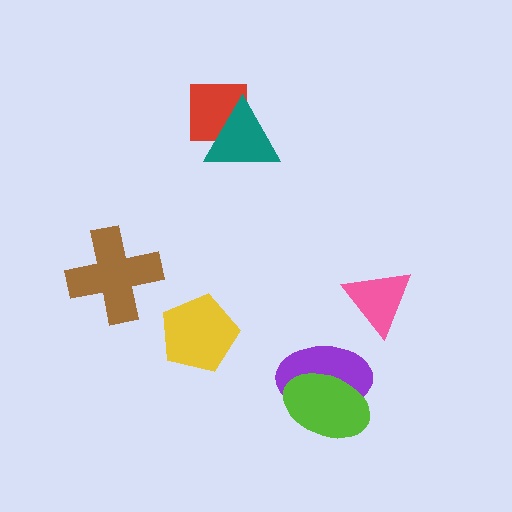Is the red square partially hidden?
Yes, it is partially covered by another shape.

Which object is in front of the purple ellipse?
The lime ellipse is in front of the purple ellipse.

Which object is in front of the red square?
The teal triangle is in front of the red square.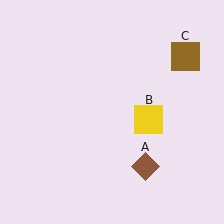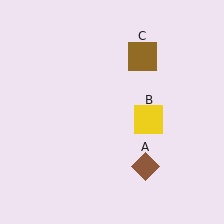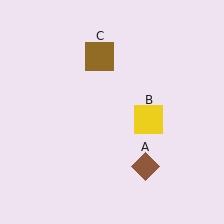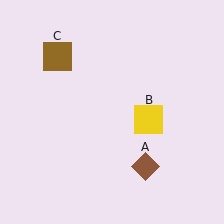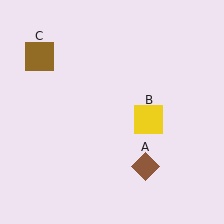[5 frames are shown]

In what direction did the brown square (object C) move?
The brown square (object C) moved left.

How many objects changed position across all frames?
1 object changed position: brown square (object C).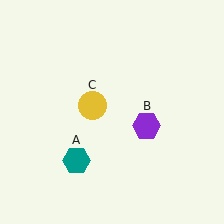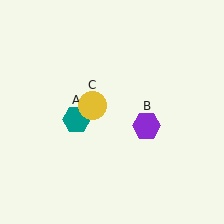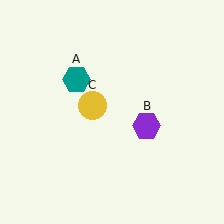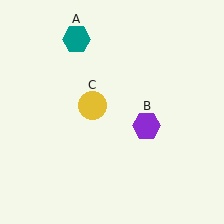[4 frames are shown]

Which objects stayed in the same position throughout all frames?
Purple hexagon (object B) and yellow circle (object C) remained stationary.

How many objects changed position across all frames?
1 object changed position: teal hexagon (object A).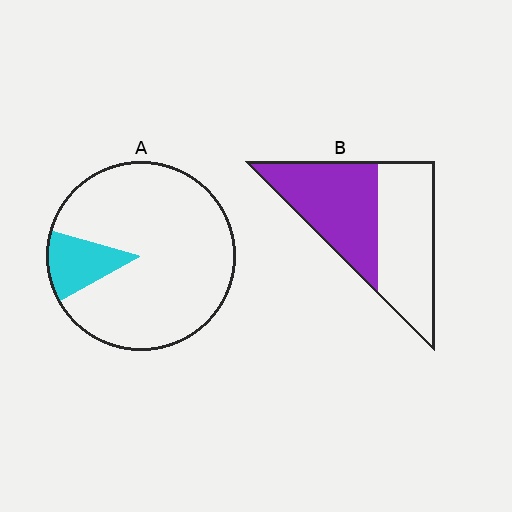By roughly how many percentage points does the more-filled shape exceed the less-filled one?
By roughly 35 percentage points (B over A).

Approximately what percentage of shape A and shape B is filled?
A is approximately 15% and B is approximately 50%.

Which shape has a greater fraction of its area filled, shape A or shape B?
Shape B.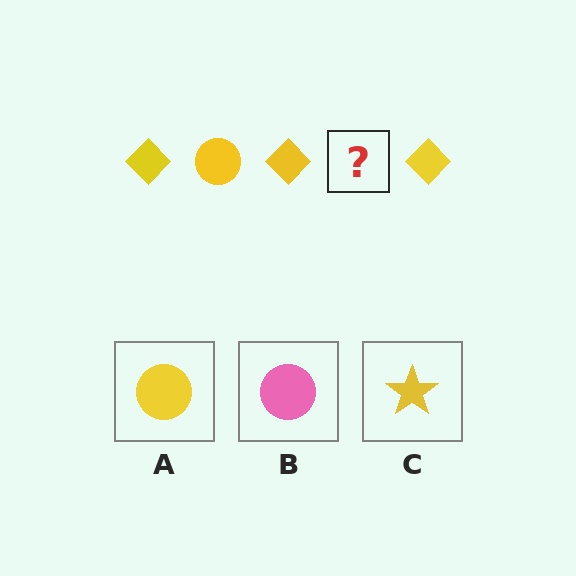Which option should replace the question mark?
Option A.